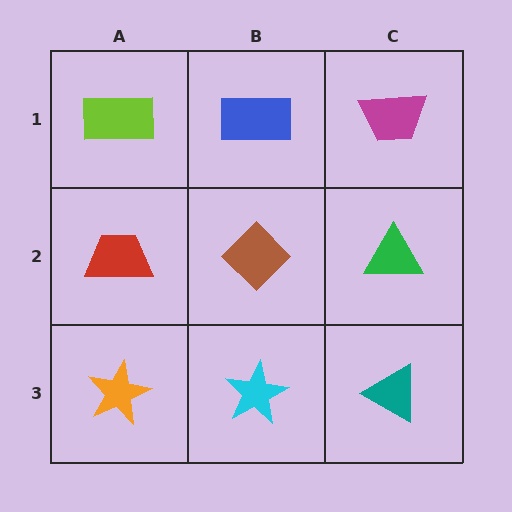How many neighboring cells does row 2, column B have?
4.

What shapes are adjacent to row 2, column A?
A lime rectangle (row 1, column A), an orange star (row 3, column A), a brown diamond (row 2, column B).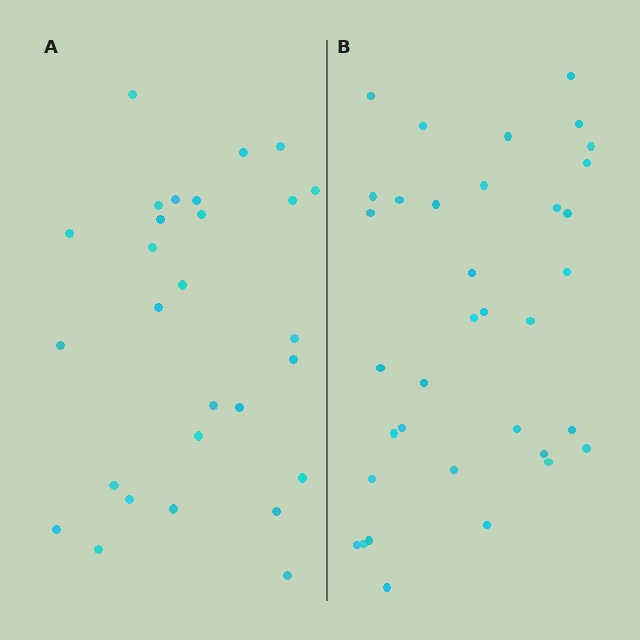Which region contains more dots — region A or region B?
Region B (the right region) has more dots.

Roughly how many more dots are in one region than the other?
Region B has roughly 8 or so more dots than region A.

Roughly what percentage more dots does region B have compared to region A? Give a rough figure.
About 25% more.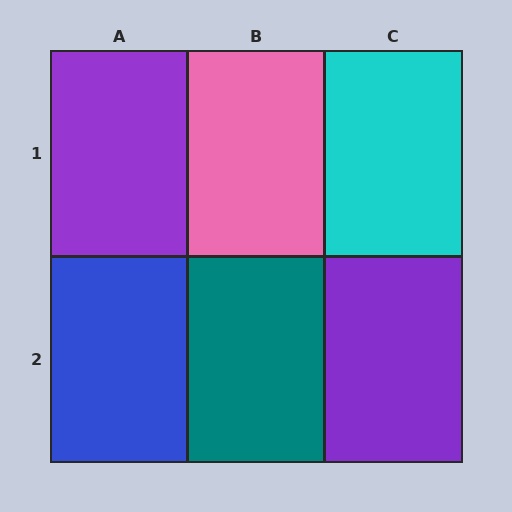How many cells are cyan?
1 cell is cyan.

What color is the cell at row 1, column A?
Purple.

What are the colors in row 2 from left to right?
Blue, teal, purple.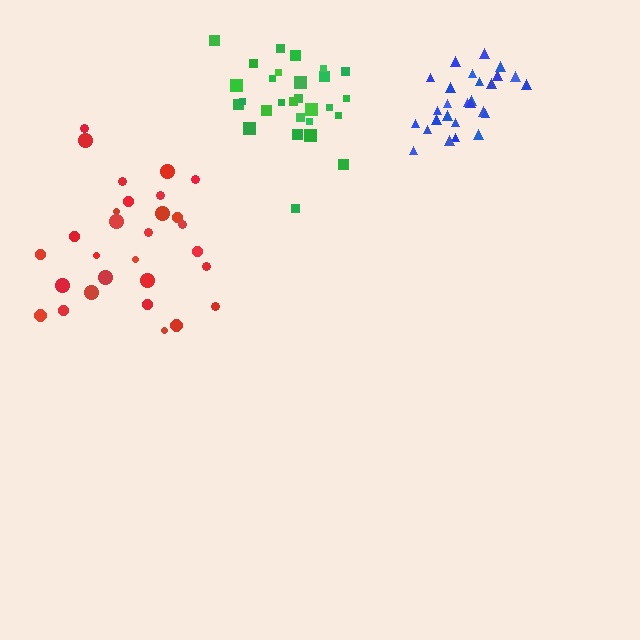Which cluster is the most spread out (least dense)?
Red.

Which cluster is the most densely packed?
Blue.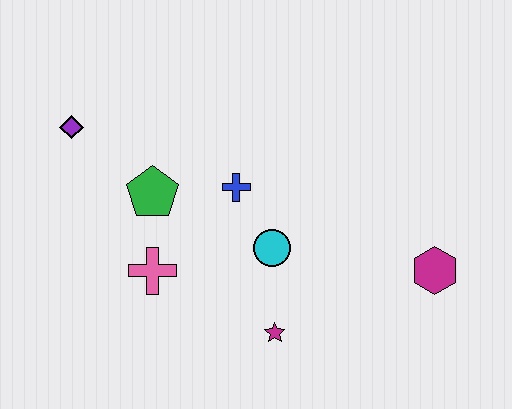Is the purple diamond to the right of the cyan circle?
No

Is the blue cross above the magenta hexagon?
Yes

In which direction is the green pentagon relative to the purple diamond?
The green pentagon is to the right of the purple diamond.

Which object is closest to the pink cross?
The green pentagon is closest to the pink cross.